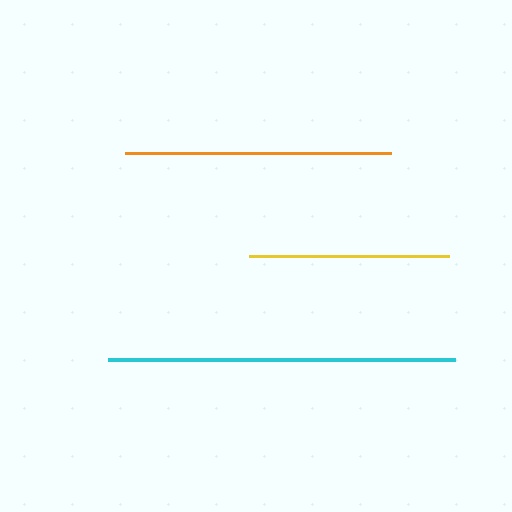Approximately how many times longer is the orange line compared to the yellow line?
The orange line is approximately 1.3 times the length of the yellow line.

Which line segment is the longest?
The cyan line is the longest at approximately 347 pixels.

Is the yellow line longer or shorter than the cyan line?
The cyan line is longer than the yellow line.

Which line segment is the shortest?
The yellow line is the shortest at approximately 200 pixels.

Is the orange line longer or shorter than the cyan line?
The cyan line is longer than the orange line.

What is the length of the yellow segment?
The yellow segment is approximately 200 pixels long.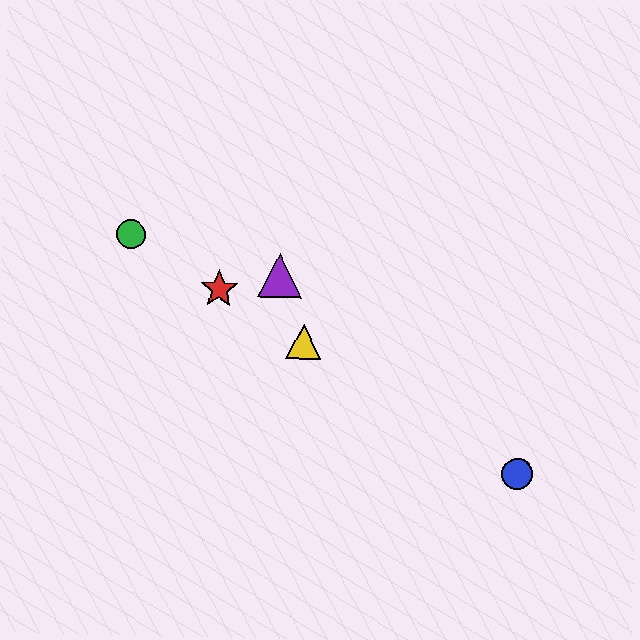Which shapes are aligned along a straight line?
The red star, the blue circle, the green circle, the yellow triangle are aligned along a straight line.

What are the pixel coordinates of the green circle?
The green circle is at (131, 234).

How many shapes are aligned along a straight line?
4 shapes (the red star, the blue circle, the green circle, the yellow triangle) are aligned along a straight line.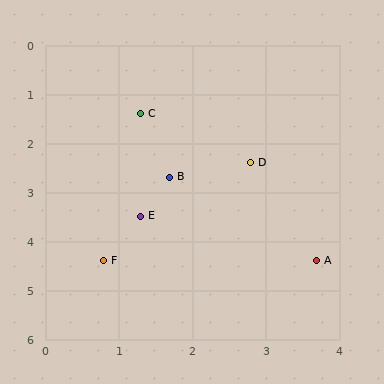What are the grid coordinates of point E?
Point E is at approximately (1.3, 3.5).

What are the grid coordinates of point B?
Point B is at approximately (1.7, 2.7).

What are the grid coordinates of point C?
Point C is at approximately (1.3, 1.4).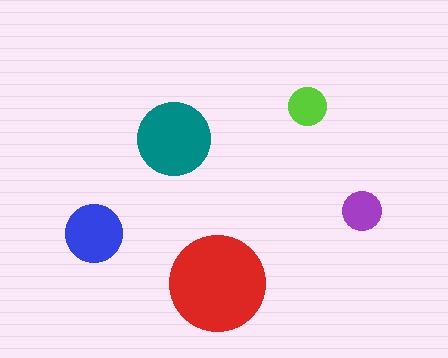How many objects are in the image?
There are 5 objects in the image.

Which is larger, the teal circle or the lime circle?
The teal one.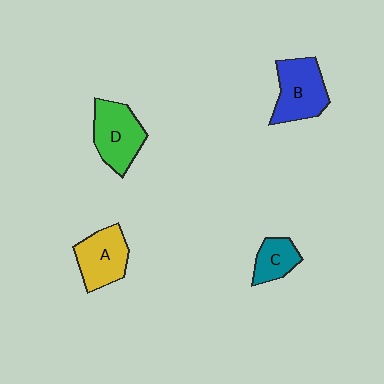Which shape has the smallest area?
Shape C (teal).